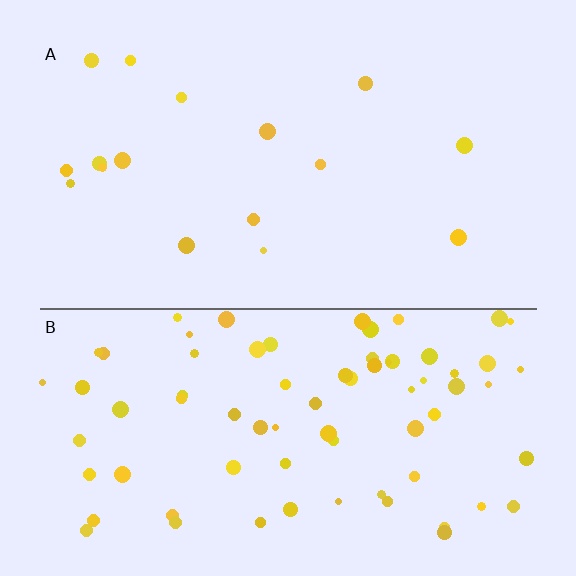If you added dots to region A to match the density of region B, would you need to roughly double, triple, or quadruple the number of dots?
Approximately quadruple.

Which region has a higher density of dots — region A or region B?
B (the bottom).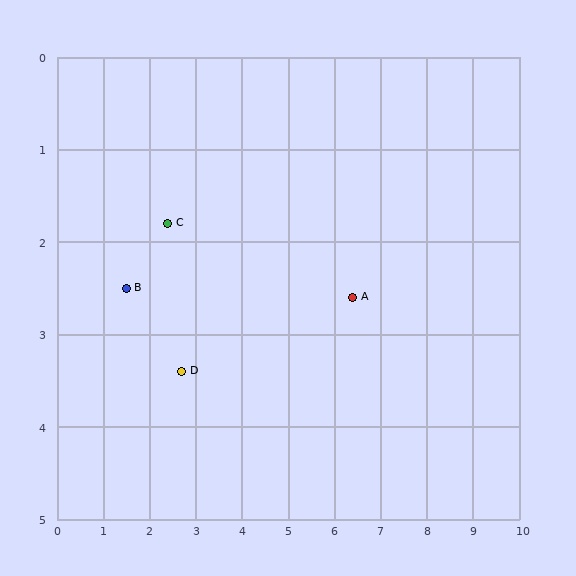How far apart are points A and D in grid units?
Points A and D are about 3.8 grid units apart.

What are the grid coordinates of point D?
Point D is at approximately (2.7, 3.4).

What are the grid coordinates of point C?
Point C is at approximately (2.4, 1.8).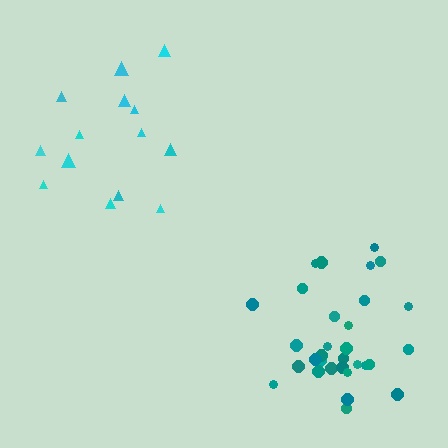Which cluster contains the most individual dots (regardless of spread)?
Teal (31).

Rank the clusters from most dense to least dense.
teal, cyan.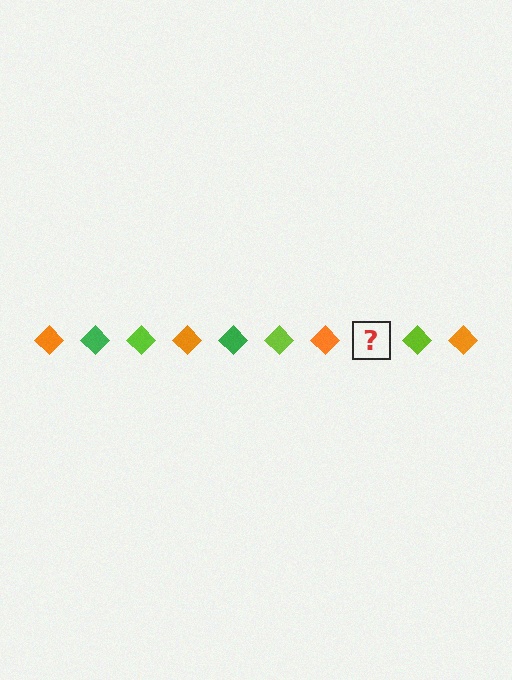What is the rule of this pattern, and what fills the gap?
The rule is that the pattern cycles through orange, green, lime diamonds. The gap should be filled with a green diamond.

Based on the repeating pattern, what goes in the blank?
The blank should be a green diamond.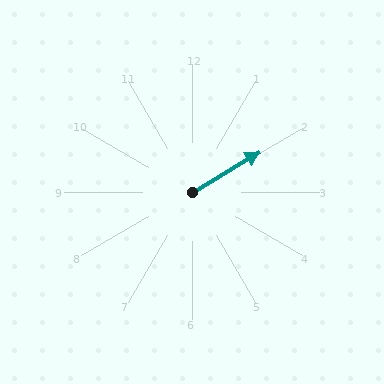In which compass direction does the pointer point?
Northeast.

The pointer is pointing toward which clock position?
Roughly 2 o'clock.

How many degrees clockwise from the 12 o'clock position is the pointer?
Approximately 59 degrees.